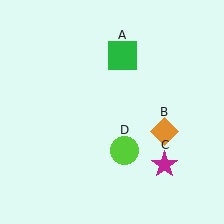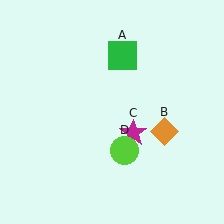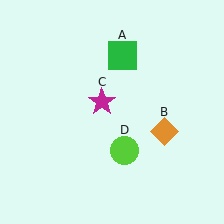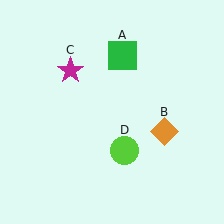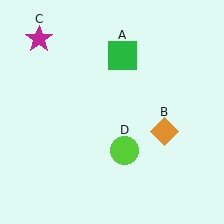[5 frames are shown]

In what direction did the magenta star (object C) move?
The magenta star (object C) moved up and to the left.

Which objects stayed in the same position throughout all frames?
Green square (object A) and orange diamond (object B) and lime circle (object D) remained stationary.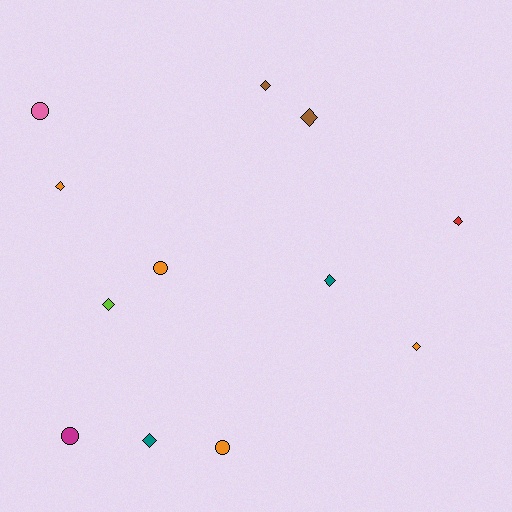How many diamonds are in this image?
There are 8 diamonds.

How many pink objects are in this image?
There is 1 pink object.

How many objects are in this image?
There are 12 objects.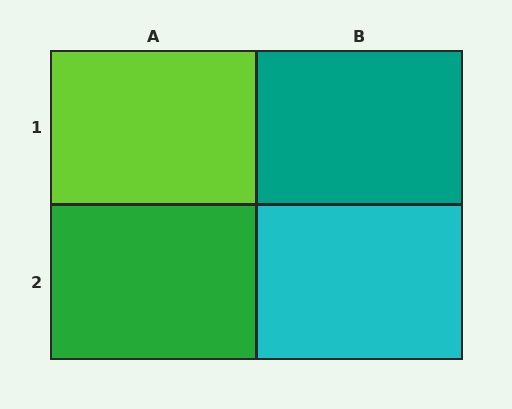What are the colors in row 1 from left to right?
Lime, teal.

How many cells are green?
1 cell is green.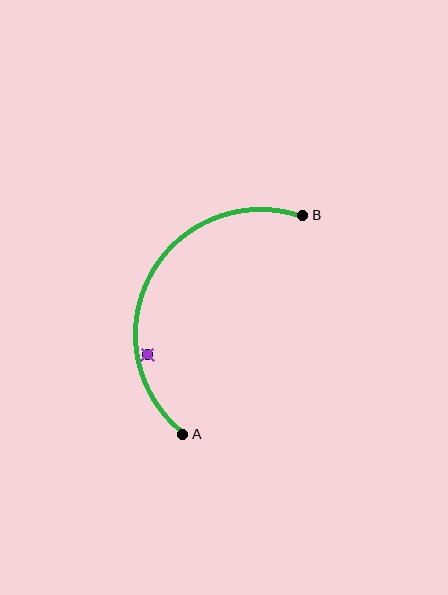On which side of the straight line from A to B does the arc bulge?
The arc bulges to the left of the straight line connecting A and B.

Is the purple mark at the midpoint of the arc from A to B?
No — the purple mark does not lie on the arc at all. It sits slightly inside the curve.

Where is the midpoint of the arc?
The arc midpoint is the point on the curve farthest from the straight line joining A and B. It sits to the left of that line.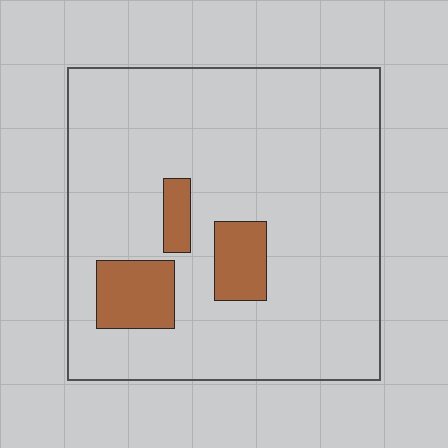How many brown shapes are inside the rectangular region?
3.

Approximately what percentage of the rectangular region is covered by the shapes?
Approximately 10%.